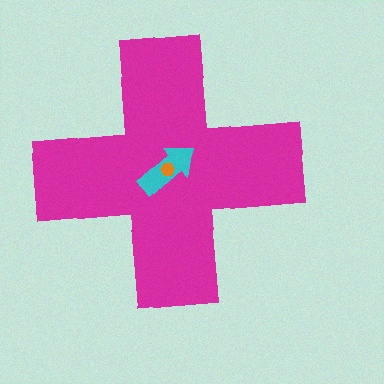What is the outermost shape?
The magenta cross.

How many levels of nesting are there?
3.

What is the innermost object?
The orange hexagon.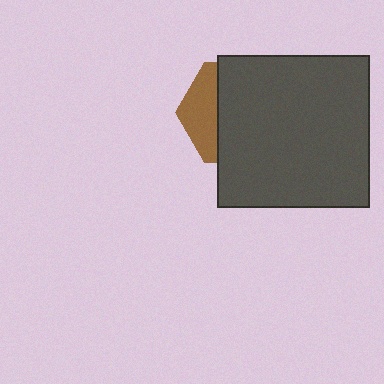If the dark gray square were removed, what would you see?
You would see the complete brown hexagon.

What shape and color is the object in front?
The object in front is a dark gray square.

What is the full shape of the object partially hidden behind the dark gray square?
The partially hidden object is a brown hexagon.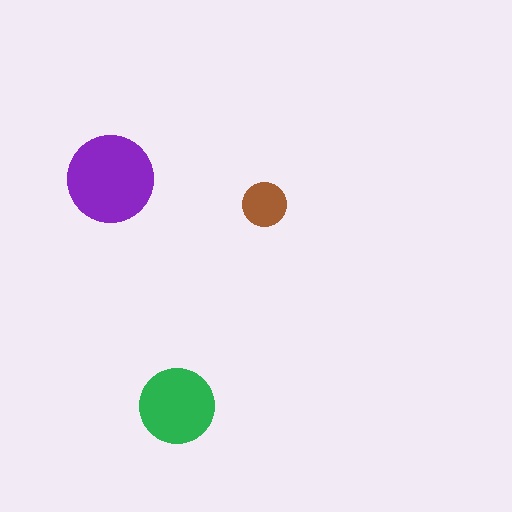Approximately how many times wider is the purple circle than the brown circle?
About 2 times wider.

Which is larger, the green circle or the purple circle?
The purple one.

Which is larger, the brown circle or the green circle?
The green one.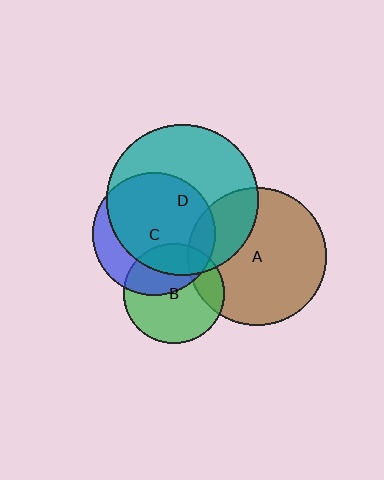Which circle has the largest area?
Circle D (teal).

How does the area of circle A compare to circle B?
Approximately 1.9 times.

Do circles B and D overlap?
Yes.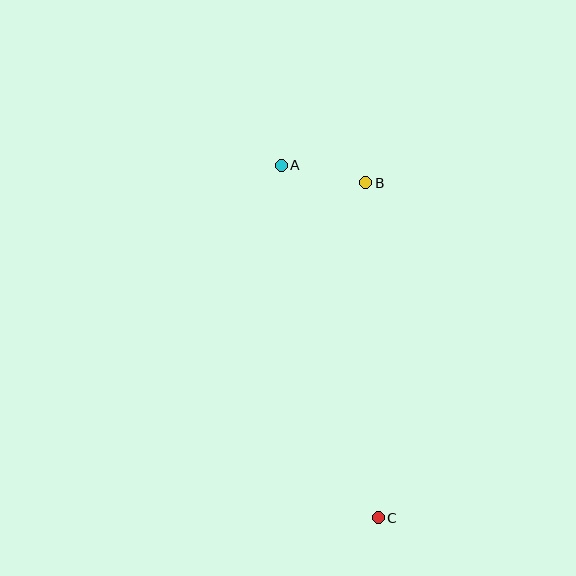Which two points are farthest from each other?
Points A and C are farthest from each other.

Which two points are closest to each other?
Points A and B are closest to each other.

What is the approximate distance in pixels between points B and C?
The distance between B and C is approximately 335 pixels.